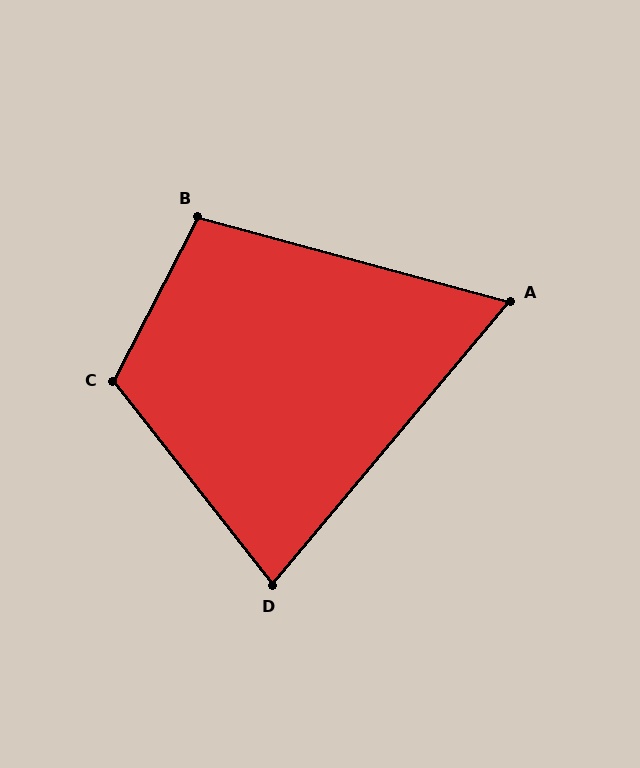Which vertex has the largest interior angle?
C, at approximately 115 degrees.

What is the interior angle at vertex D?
Approximately 78 degrees (acute).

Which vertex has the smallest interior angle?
A, at approximately 65 degrees.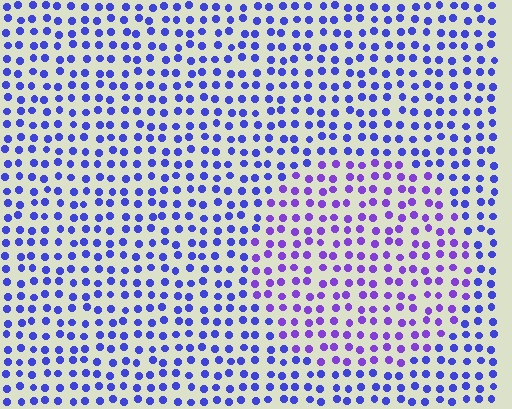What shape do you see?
I see a circle.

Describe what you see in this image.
The image is filled with small blue elements in a uniform arrangement. A circle-shaped region is visible where the elements are tinted to a slightly different hue, forming a subtle color boundary.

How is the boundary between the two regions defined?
The boundary is defined purely by a slight shift in hue (about 29 degrees). Spacing, size, and orientation are identical on both sides.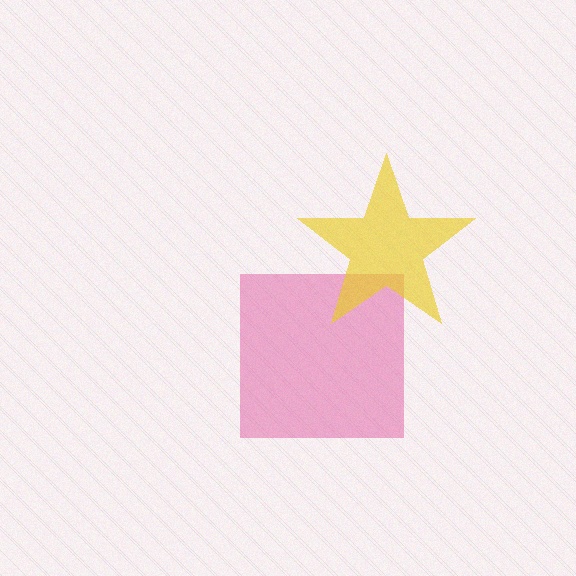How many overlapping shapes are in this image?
There are 2 overlapping shapes in the image.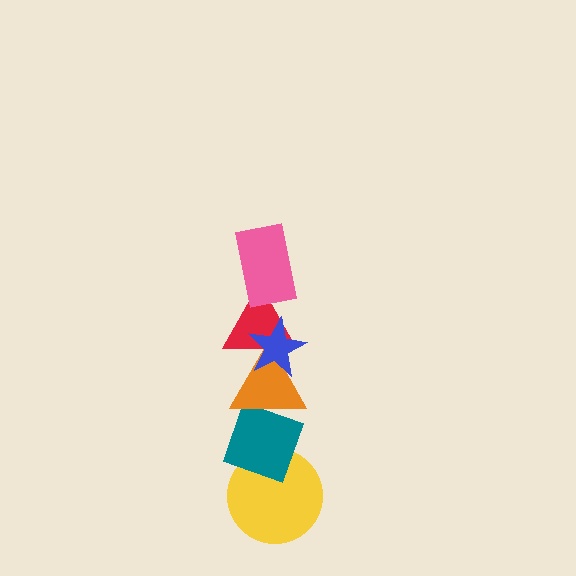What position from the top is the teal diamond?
The teal diamond is 5th from the top.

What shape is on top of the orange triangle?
The red triangle is on top of the orange triangle.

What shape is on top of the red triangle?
The blue star is on top of the red triangle.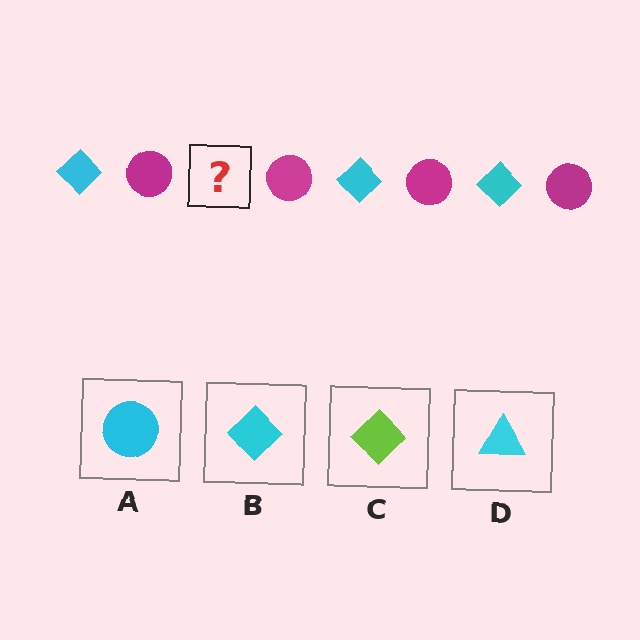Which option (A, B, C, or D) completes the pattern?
B.